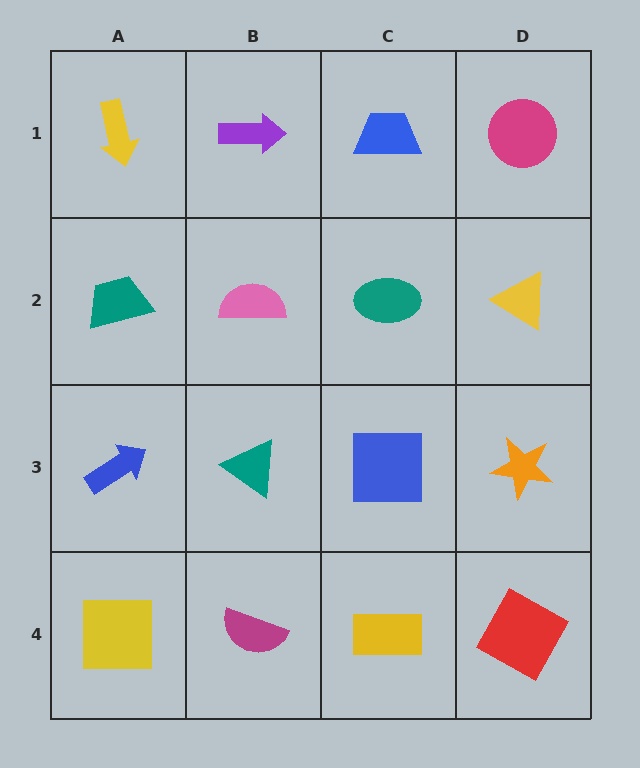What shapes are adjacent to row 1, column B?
A pink semicircle (row 2, column B), a yellow arrow (row 1, column A), a blue trapezoid (row 1, column C).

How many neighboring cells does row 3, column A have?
3.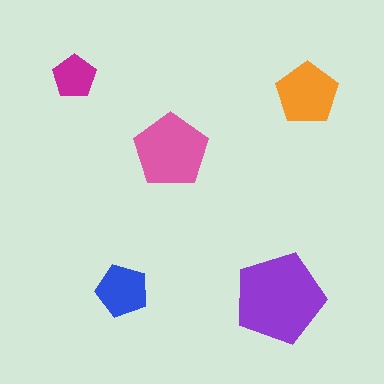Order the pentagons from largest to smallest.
the purple one, the pink one, the orange one, the blue one, the magenta one.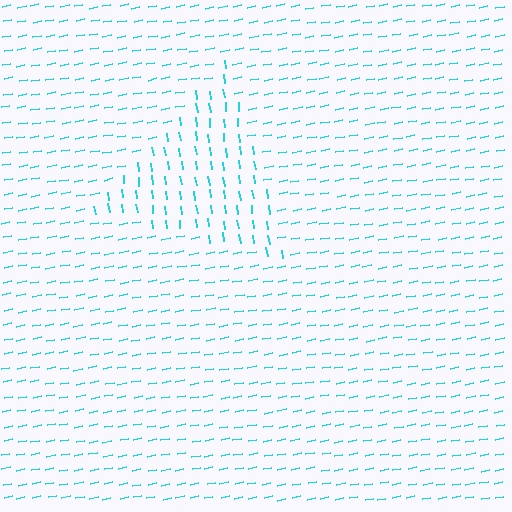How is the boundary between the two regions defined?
The boundary is defined purely by a change in line orientation (approximately 87 degrees difference). All lines are the same color and thickness.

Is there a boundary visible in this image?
Yes, there is a texture boundary formed by a change in line orientation.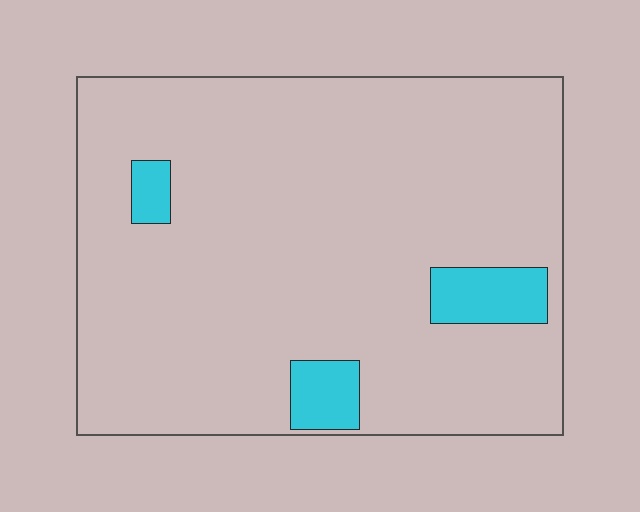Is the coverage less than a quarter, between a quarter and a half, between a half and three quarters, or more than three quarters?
Less than a quarter.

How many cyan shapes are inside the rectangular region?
3.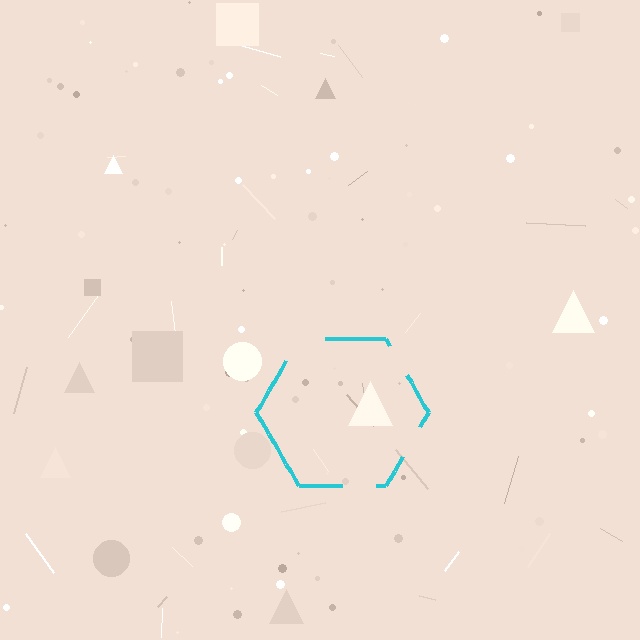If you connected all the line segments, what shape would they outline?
They would outline a hexagon.